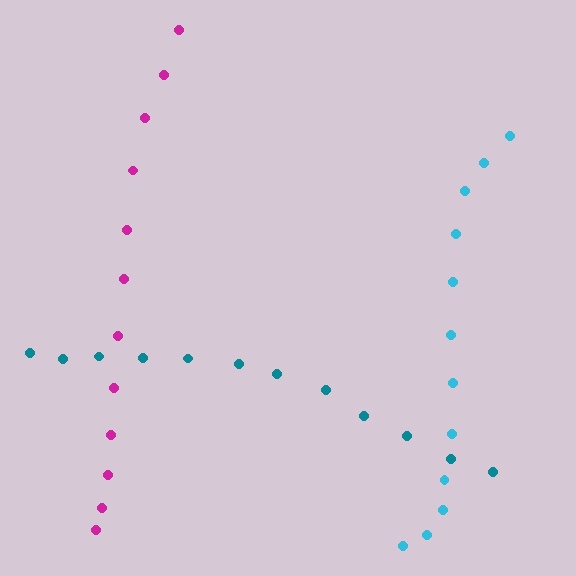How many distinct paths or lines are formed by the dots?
There are 3 distinct paths.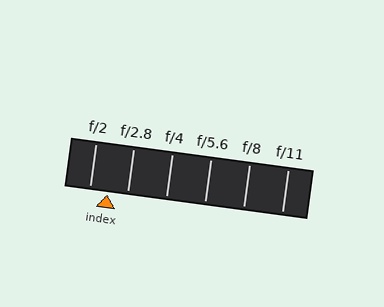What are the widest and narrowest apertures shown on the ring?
The widest aperture shown is f/2 and the narrowest is f/11.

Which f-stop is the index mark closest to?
The index mark is closest to f/2.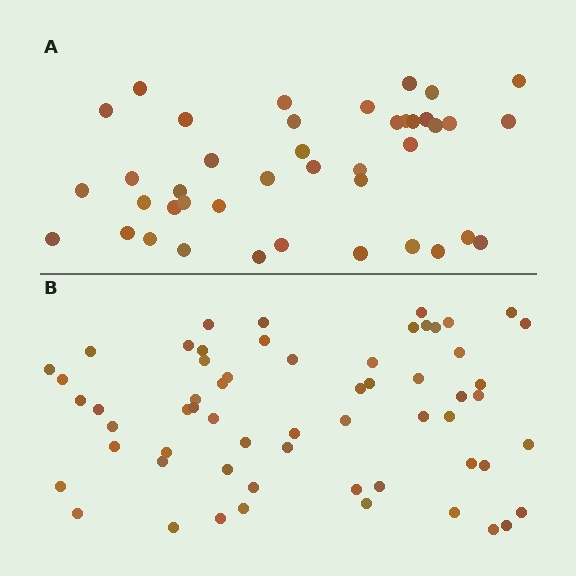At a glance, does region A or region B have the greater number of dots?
Region B (the bottom region) has more dots.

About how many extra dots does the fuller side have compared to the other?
Region B has approximately 20 more dots than region A.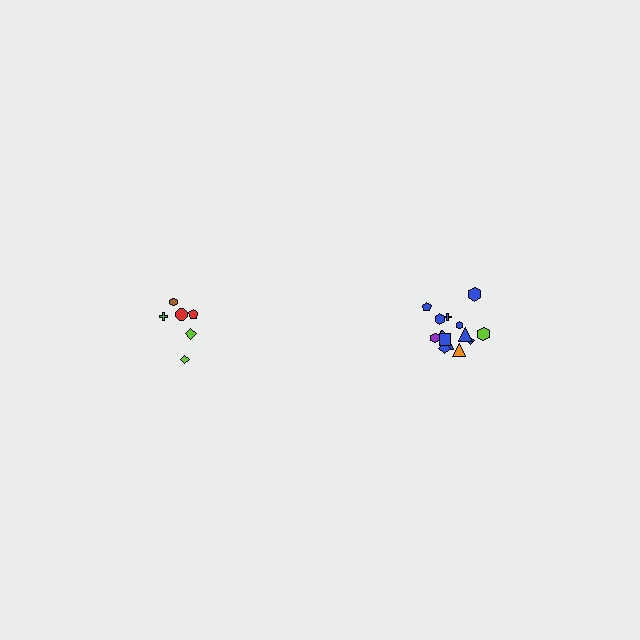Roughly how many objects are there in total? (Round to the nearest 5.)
Roughly 20 objects in total.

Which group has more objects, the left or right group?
The right group.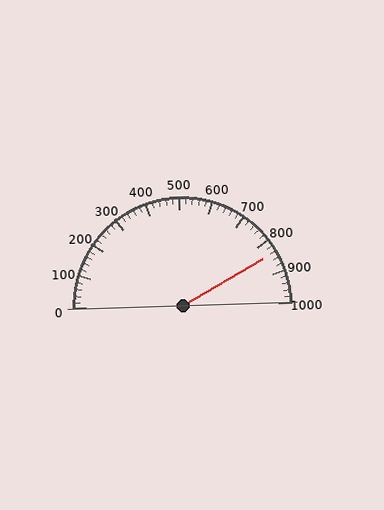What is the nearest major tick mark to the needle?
The nearest major tick mark is 800.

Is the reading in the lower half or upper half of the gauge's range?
The reading is in the upper half of the range (0 to 1000).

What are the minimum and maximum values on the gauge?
The gauge ranges from 0 to 1000.